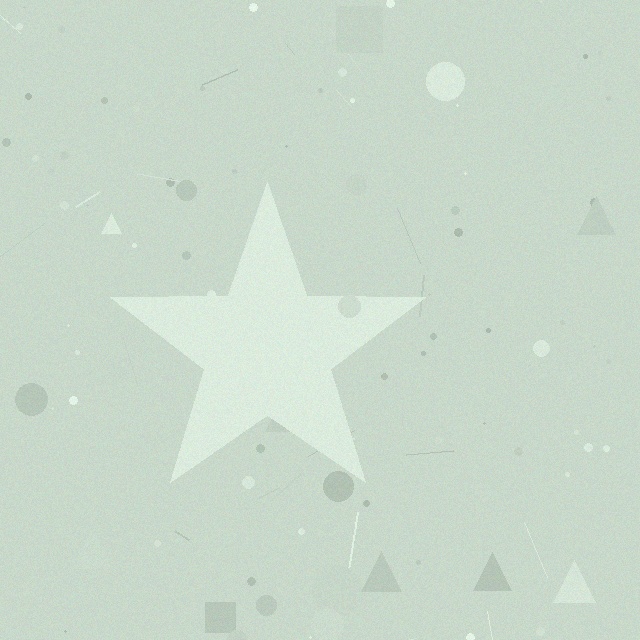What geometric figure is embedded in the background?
A star is embedded in the background.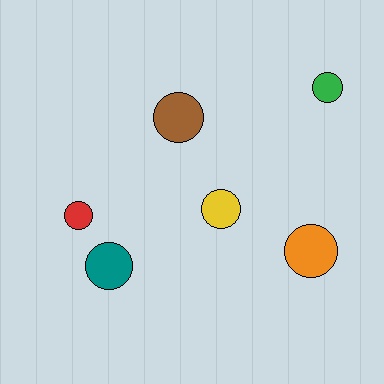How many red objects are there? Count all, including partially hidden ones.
There is 1 red object.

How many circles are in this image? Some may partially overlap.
There are 6 circles.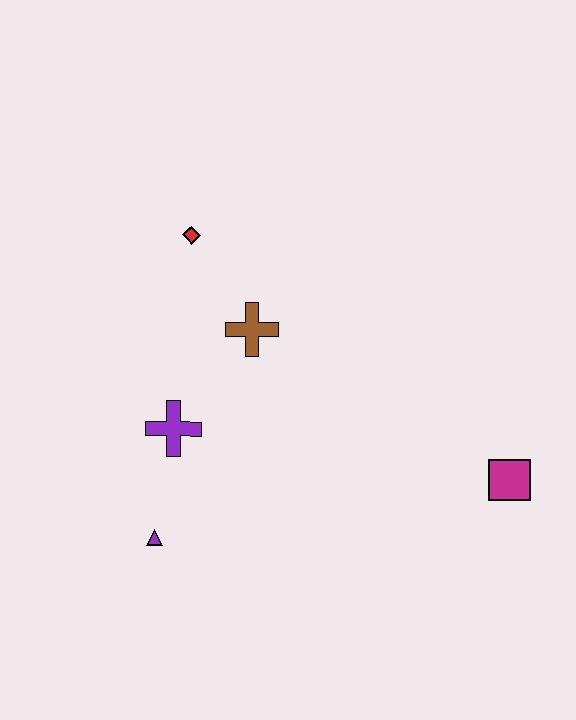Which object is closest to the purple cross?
The purple triangle is closest to the purple cross.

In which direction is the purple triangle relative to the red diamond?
The purple triangle is below the red diamond.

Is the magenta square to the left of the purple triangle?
No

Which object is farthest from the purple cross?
The magenta square is farthest from the purple cross.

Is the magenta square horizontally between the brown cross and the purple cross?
No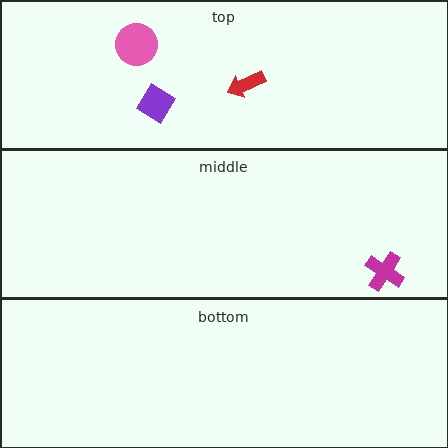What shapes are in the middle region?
The magenta cross.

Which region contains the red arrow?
The top region.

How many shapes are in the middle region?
1.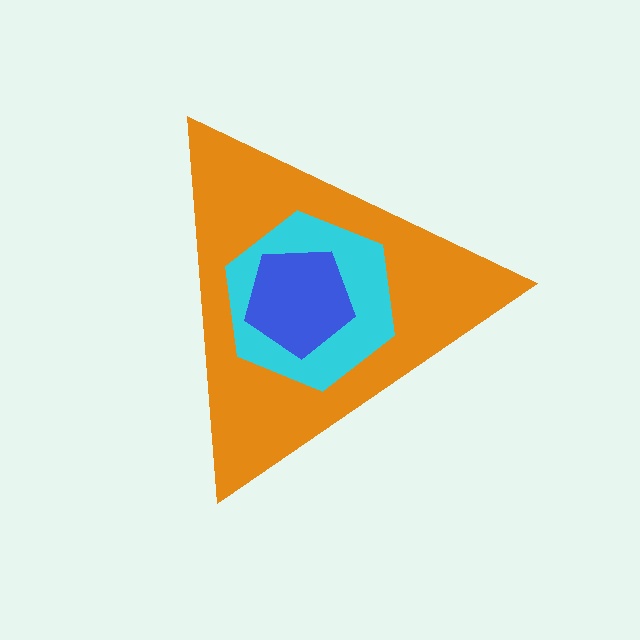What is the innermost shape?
The blue pentagon.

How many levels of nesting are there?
3.